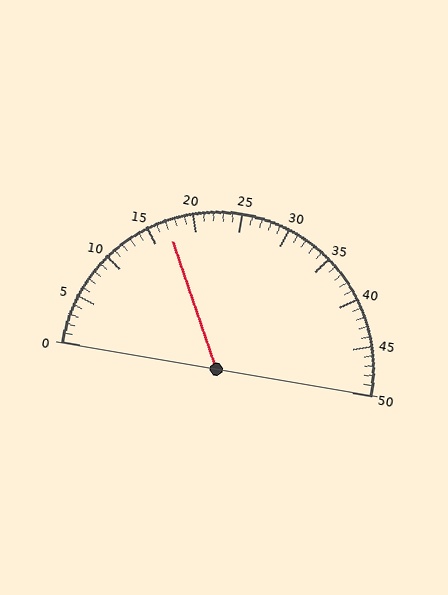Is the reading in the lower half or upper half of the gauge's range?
The reading is in the lower half of the range (0 to 50).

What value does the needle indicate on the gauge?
The needle indicates approximately 17.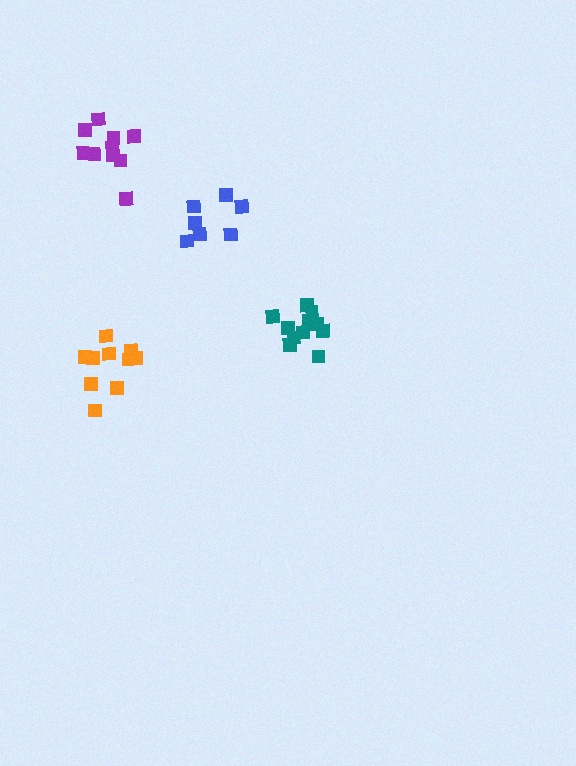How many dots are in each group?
Group 1: 7 dots, Group 2: 11 dots, Group 3: 10 dots, Group 4: 10 dots (38 total).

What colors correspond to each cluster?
The clusters are colored: blue, teal, purple, orange.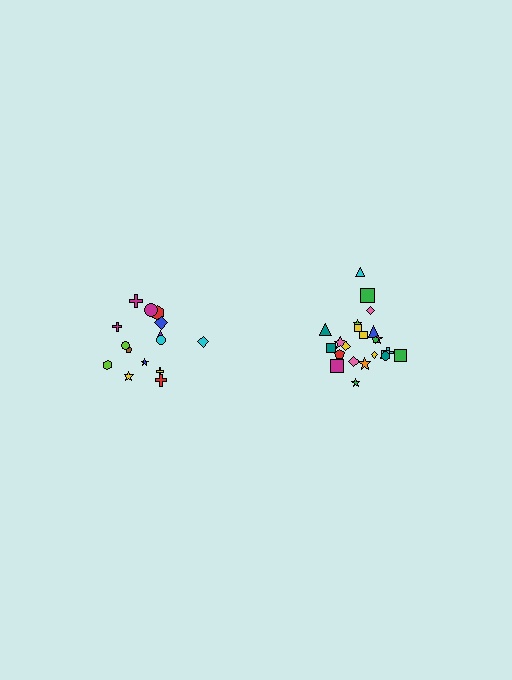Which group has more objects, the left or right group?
The right group.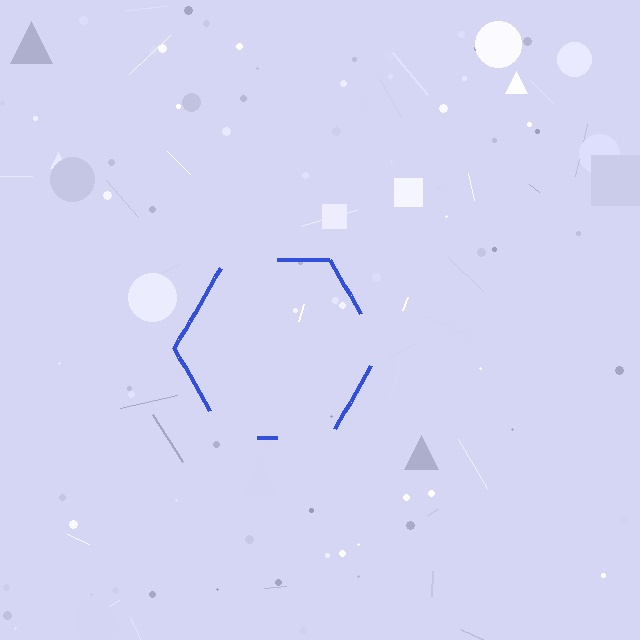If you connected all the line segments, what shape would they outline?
They would outline a hexagon.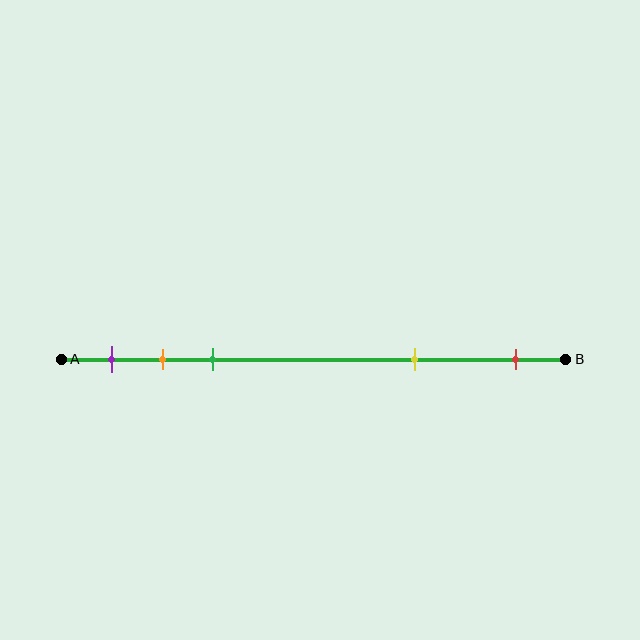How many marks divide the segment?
There are 5 marks dividing the segment.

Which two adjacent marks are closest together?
The orange and green marks are the closest adjacent pair.